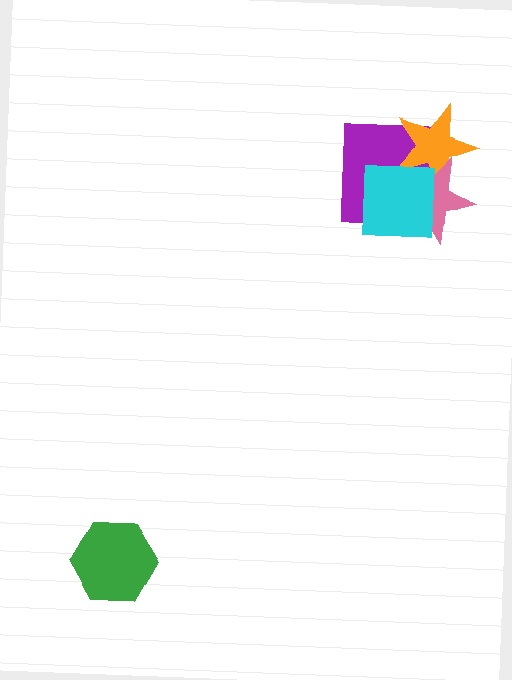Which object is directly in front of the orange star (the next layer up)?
The pink star is directly in front of the orange star.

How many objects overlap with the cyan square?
3 objects overlap with the cyan square.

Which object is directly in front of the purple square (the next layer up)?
The orange star is directly in front of the purple square.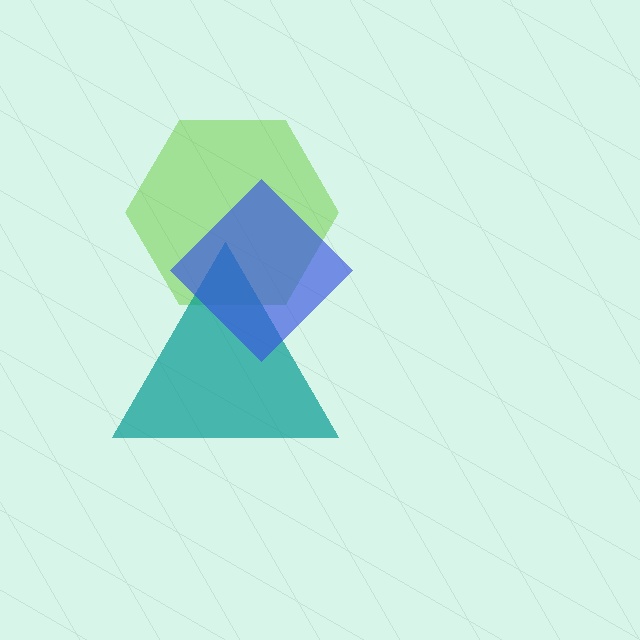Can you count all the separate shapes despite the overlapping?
Yes, there are 3 separate shapes.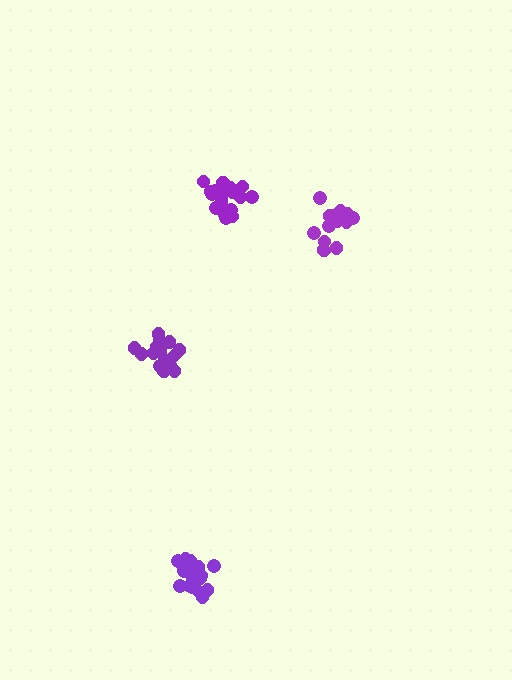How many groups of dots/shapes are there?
There are 4 groups.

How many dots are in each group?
Group 1: 21 dots, Group 2: 16 dots, Group 3: 18 dots, Group 4: 17 dots (72 total).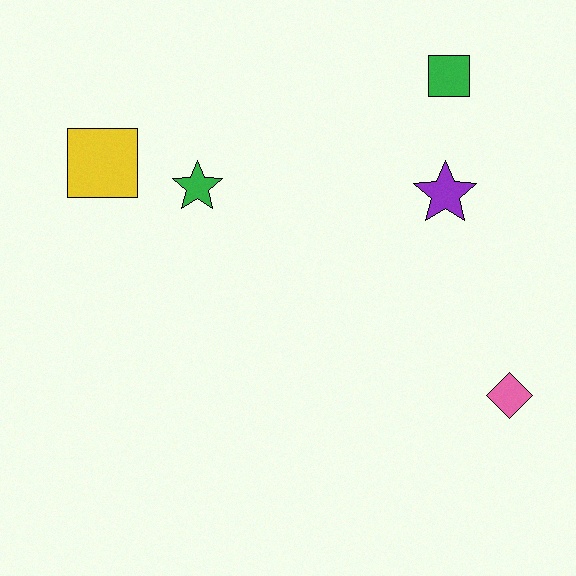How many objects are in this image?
There are 5 objects.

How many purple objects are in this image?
There is 1 purple object.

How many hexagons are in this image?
There are no hexagons.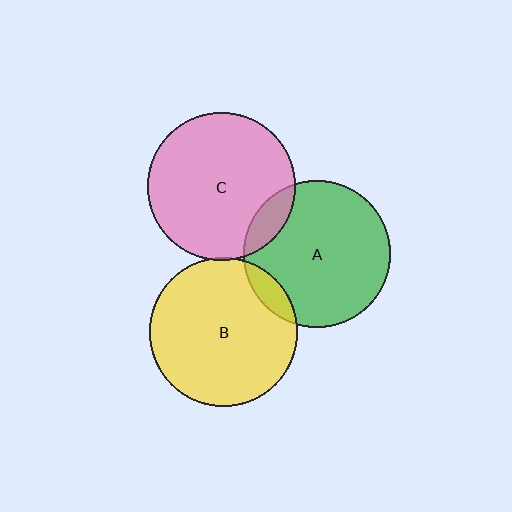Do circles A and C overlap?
Yes.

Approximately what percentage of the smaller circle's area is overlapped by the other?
Approximately 10%.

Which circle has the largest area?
Circle B (yellow).